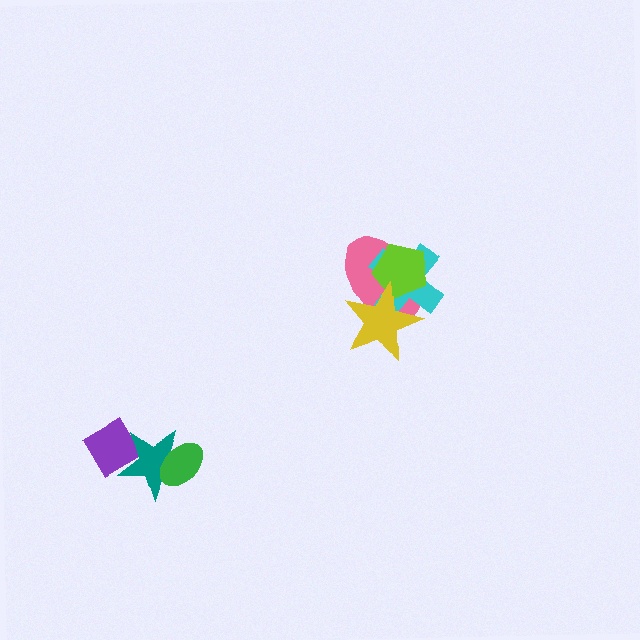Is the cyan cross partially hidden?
Yes, it is partially covered by another shape.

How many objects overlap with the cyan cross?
3 objects overlap with the cyan cross.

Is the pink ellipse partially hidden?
Yes, it is partially covered by another shape.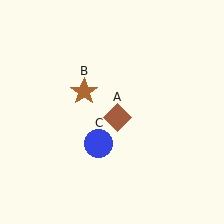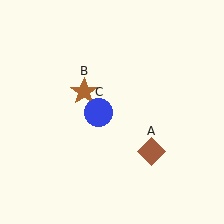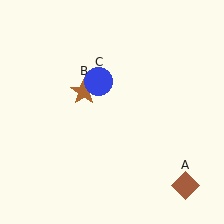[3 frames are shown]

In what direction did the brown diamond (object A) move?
The brown diamond (object A) moved down and to the right.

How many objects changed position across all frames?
2 objects changed position: brown diamond (object A), blue circle (object C).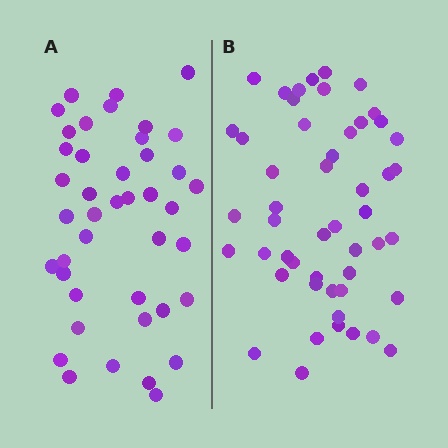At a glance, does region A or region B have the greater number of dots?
Region B (the right region) has more dots.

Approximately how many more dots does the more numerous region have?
Region B has roughly 8 or so more dots than region A.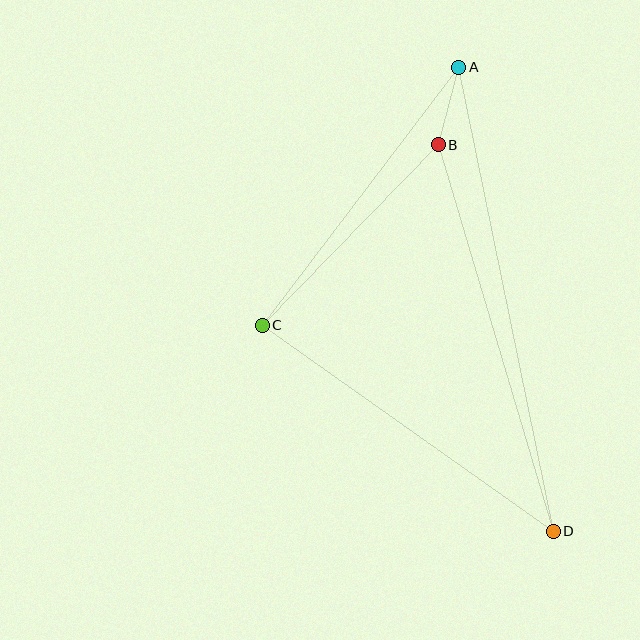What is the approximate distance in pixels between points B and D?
The distance between B and D is approximately 403 pixels.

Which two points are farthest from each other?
Points A and D are farthest from each other.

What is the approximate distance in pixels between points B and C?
The distance between B and C is approximately 252 pixels.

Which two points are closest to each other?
Points A and B are closest to each other.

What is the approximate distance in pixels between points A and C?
The distance between A and C is approximately 324 pixels.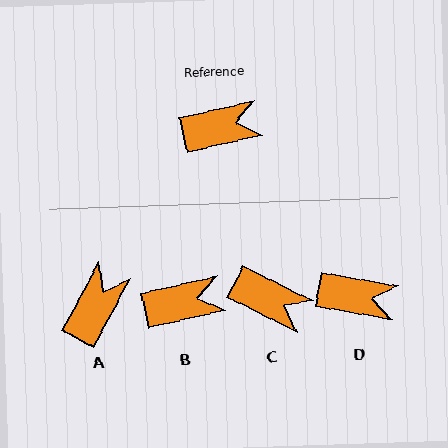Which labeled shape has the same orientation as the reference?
B.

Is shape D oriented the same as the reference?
No, it is off by about 23 degrees.